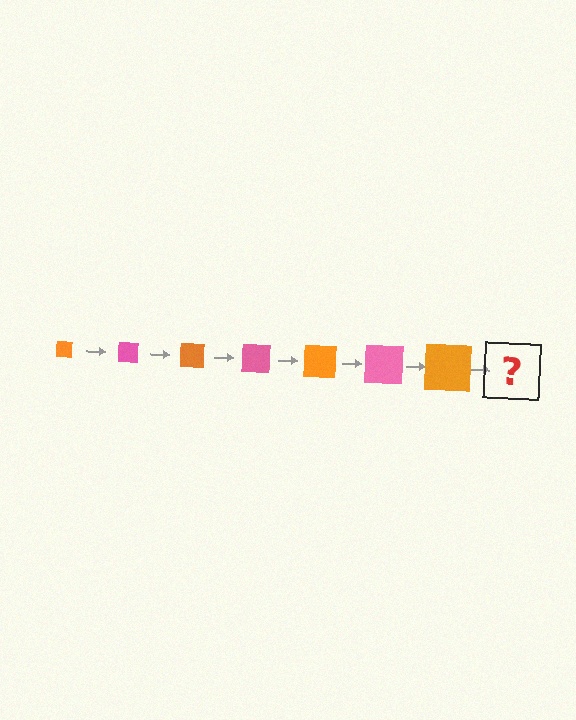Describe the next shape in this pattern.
It should be a pink square, larger than the previous one.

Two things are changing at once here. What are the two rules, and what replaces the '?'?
The two rules are that the square grows larger each step and the color cycles through orange and pink. The '?' should be a pink square, larger than the previous one.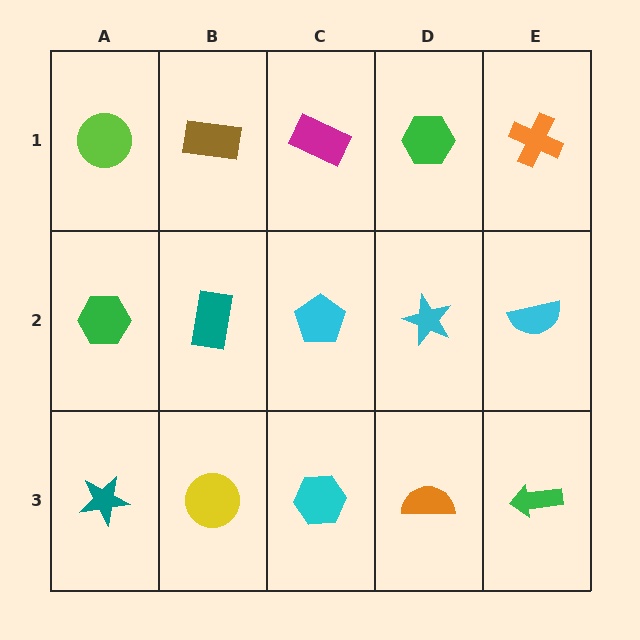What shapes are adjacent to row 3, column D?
A cyan star (row 2, column D), a cyan hexagon (row 3, column C), a green arrow (row 3, column E).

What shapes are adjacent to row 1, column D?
A cyan star (row 2, column D), a magenta rectangle (row 1, column C), an orange cross (row 1, column E).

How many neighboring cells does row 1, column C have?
3.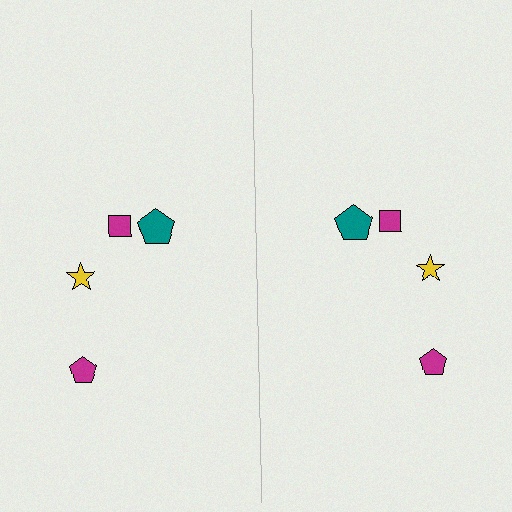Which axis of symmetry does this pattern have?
The pattern has a vertical axis of symmetry running through the center of the image.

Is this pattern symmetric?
Yes, this pattern has bilateral (reflection) symmetry.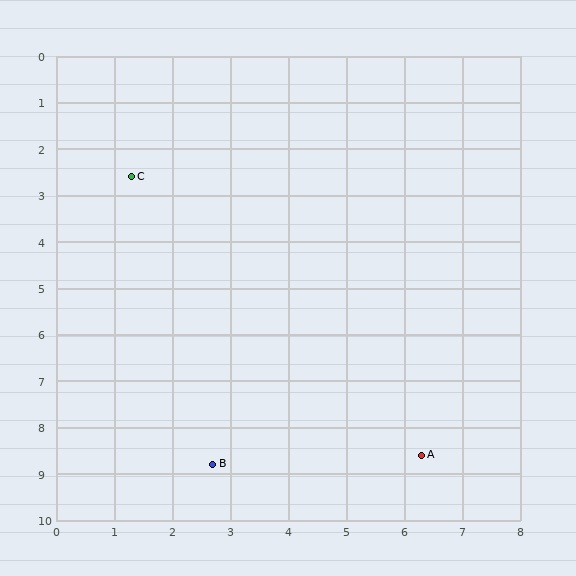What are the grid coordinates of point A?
Point A is at approximately (6.3, 8.6).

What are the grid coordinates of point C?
Point C is at approximately (1.3, 2.6).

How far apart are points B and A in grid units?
Points B and A are about 3.6 grid units apart.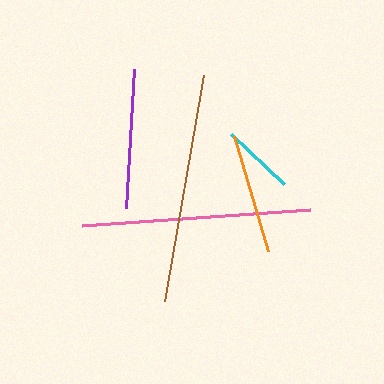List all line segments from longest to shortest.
From longest to shortest: brown, pink, purple, orange, cyan.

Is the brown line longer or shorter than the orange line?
The brown line is longer than the orange line.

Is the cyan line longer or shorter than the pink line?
The pink line is longer than the cyan line.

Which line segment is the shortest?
The cyan line is the shortest at approximately 73 pixels.